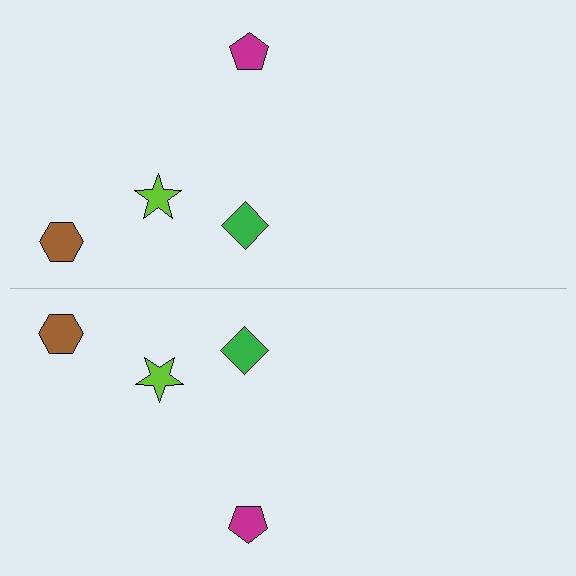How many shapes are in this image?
There are 8 shapes in this image.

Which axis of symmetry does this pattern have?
The pattern has a horizontal axis of symmetry running through the center of the image.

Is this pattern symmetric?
Yes, this pattern has bilateral (reflection) symmetry.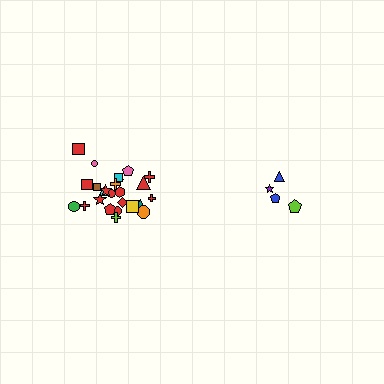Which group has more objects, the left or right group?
The left group.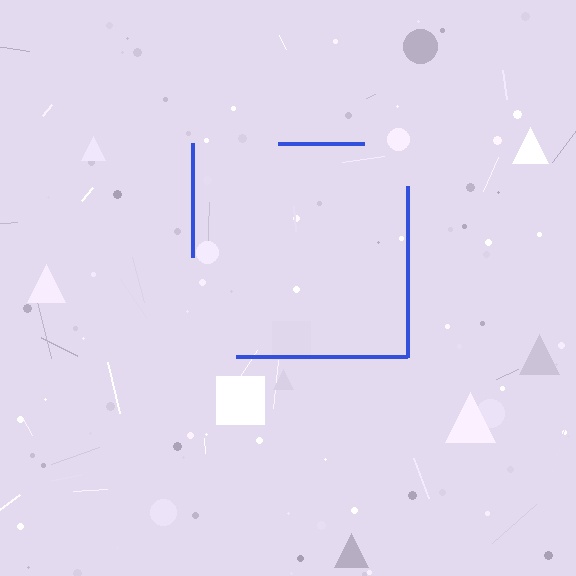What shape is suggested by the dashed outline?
The dashed outline suggests a square.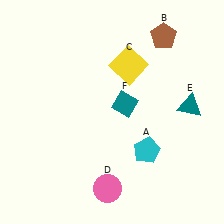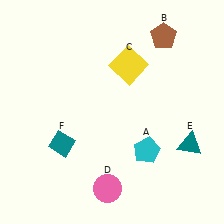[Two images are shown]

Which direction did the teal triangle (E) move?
The teal triangle (E) moved down.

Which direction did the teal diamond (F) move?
The teal diamond (F) moved left.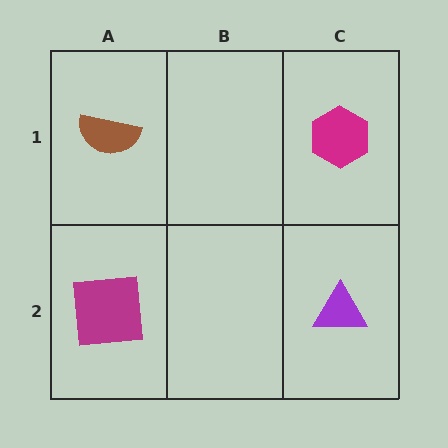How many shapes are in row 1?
2 shapes.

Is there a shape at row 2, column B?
No, that cell is empty.